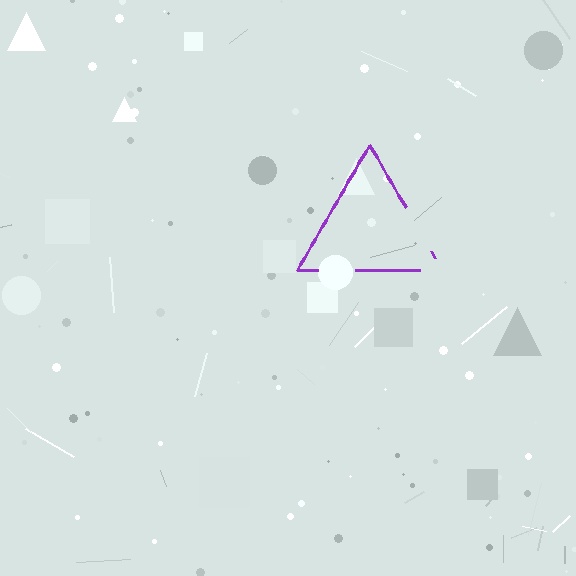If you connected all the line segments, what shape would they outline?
They would outline a triangle.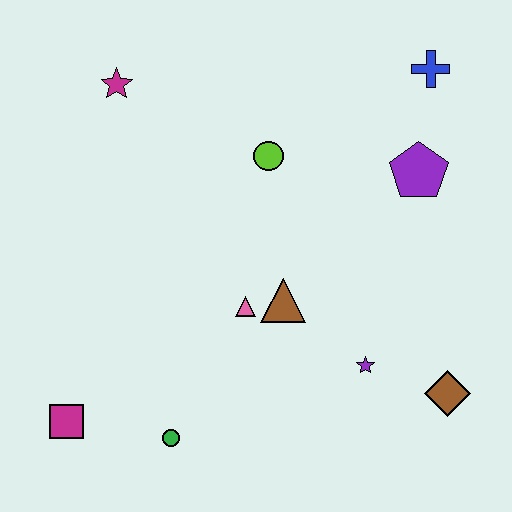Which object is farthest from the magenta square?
The blue cross is farthest from the magenta square.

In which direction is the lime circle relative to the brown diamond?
The lime circle is above the brown diamond.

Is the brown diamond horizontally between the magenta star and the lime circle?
No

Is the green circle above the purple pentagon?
No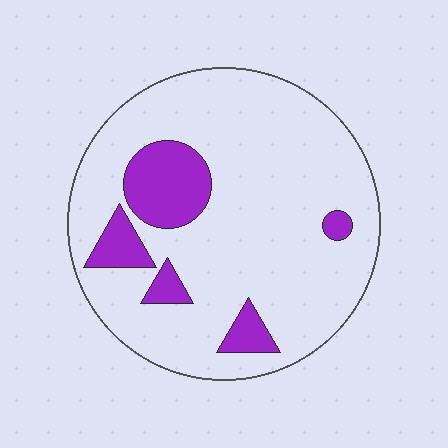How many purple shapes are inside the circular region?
5.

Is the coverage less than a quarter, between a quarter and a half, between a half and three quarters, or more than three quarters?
Less than a quarter.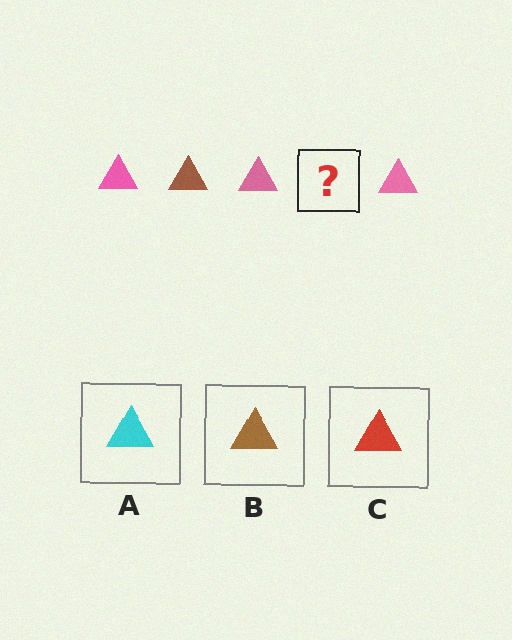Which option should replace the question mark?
Option B.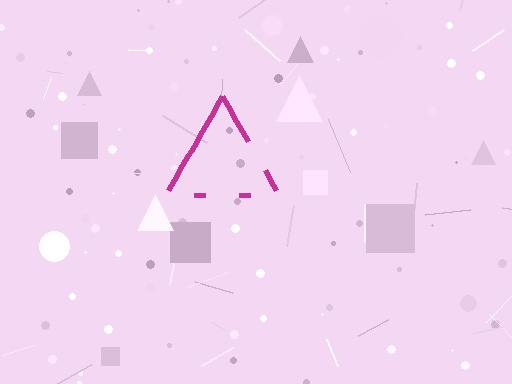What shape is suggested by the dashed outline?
The dashed outline suggests a triangle.